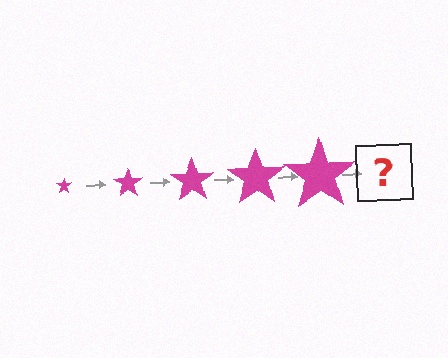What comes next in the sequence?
The next element should be a magenta star, larger than the previous one.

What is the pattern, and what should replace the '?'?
The pattern is that the star gets progressively larger each step. The '?' should be a magenta star, larger than the previous one.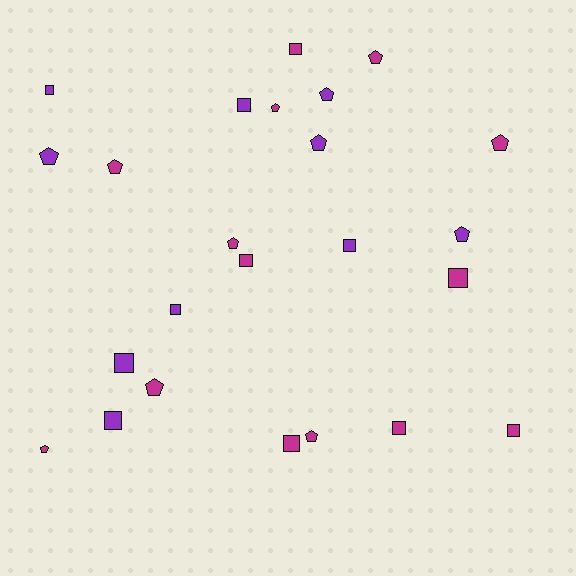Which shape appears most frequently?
Pentagon, with 12 objects.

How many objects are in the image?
There are 24 objects.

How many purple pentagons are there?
There are 4 purple pentagons.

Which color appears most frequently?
Magenta, with 14 objects.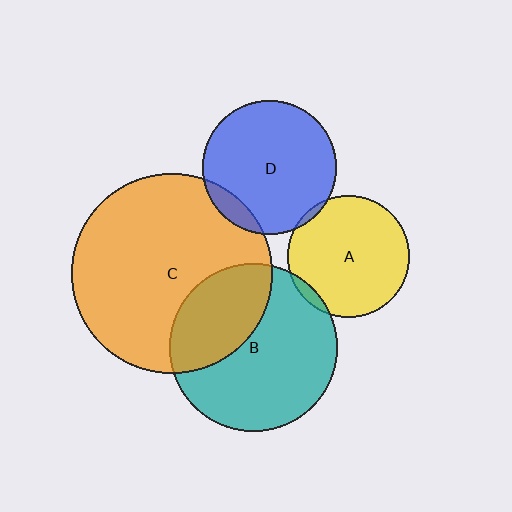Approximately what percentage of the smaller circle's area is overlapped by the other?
Approximately 10%.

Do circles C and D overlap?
Yes.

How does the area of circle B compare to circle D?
Approximately 1.6 times.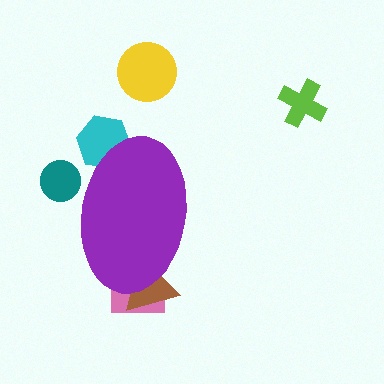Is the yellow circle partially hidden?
No, the yellow circle is fully visible.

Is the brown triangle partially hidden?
Yes, the brown triangle is partially hidden behind the purple ellipse.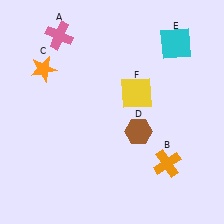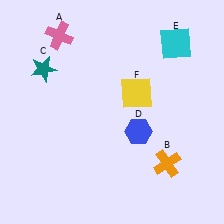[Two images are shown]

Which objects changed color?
C changed from orange to teal. D changed from brown to blue.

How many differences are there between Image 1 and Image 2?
There are 2 differences between the two images.